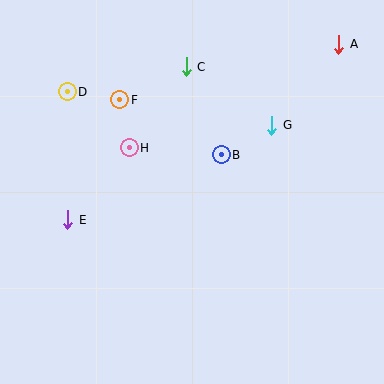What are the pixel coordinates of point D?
Point D is at (67, 92).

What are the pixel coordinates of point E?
Point E is at (68, 220).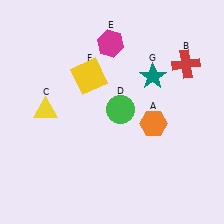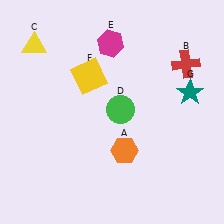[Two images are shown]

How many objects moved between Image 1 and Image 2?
3 objects moved between the two images.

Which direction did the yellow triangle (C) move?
The yellow triangle (C) moved up.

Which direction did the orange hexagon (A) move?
The orange hexagon (A) moved left.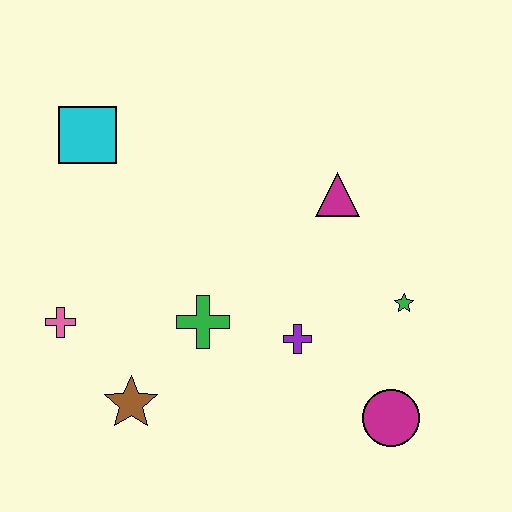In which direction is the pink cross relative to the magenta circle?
The pink cross is to the left of the magenta circle.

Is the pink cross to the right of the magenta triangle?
No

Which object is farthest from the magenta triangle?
The pink cross is farthest from the magenta triangle.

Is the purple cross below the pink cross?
Yes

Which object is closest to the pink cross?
The brown star is closest to the pink cross.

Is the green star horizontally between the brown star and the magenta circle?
No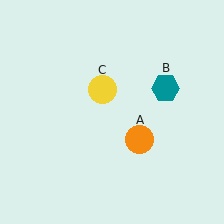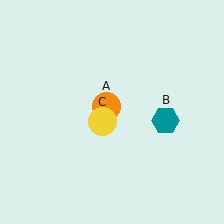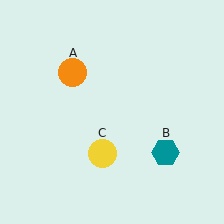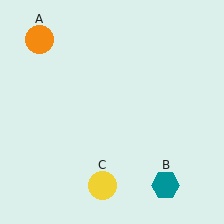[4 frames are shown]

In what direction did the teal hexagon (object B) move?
The teal hexagon (object B) moved down.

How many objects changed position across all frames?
3 objects changed position: orange circle (object A), teal hexagon (object B), yellow circle (object C).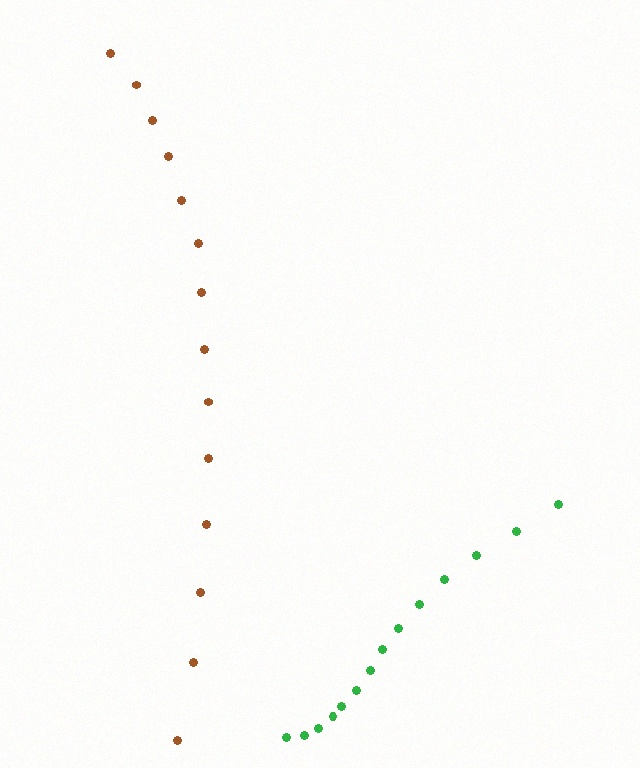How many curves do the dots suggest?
There are 2 distinct paths.